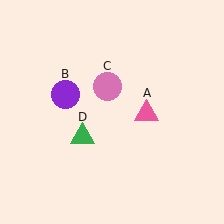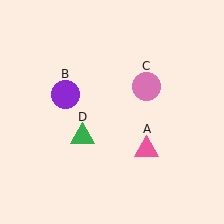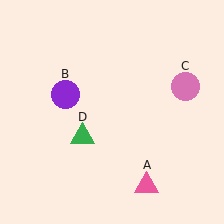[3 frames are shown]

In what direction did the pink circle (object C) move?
The pink circle (object C) moved right.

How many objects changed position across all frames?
2 objects changed position: pink triangle (object A), pink circle (object C).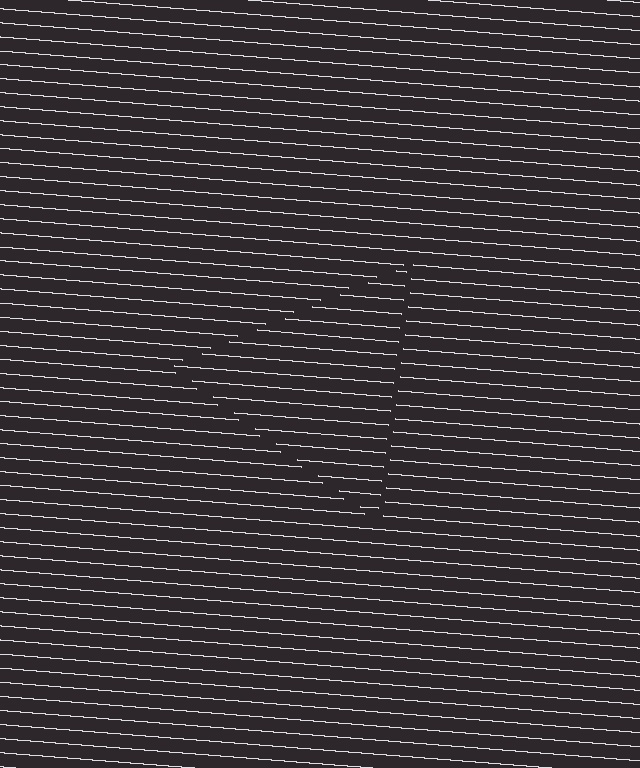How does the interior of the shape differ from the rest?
The interior of the shape contains the same grating, shifted by half a period — the contour is defined by the phase discontinuity where line-ends from the inner and outer gratings abut.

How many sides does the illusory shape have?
3 sides — the line-ends trace a triangle.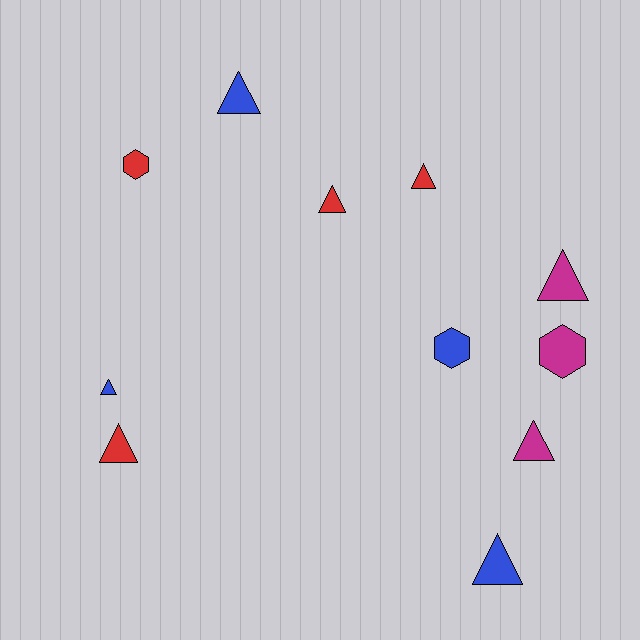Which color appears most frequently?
Blue, with 4 objects.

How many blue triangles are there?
There are 3 blue triangles.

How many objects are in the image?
There are 11 objects.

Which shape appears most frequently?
Triangle, with 8 objects.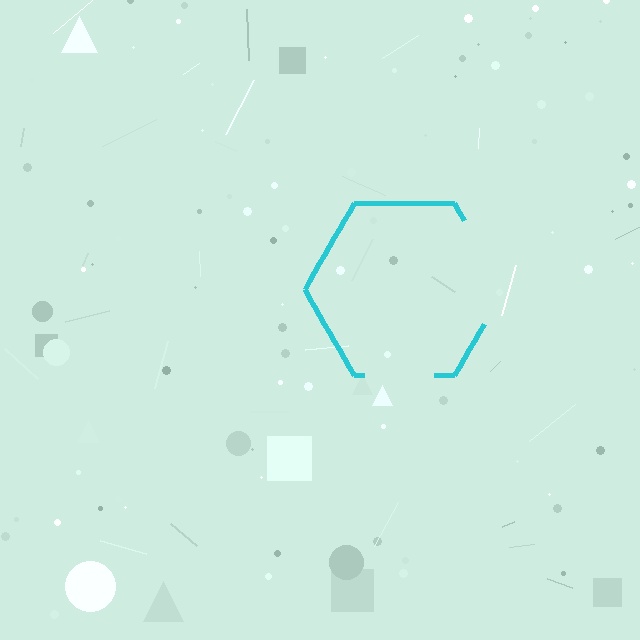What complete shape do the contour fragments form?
The contour fragments form a hexagon.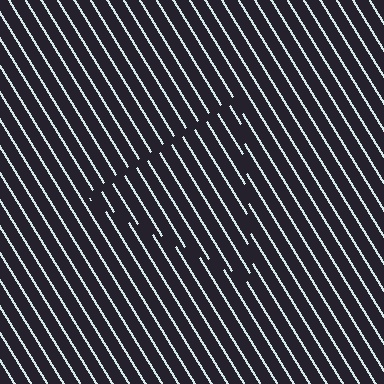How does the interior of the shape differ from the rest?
The interior of the shape contains the same grating, shifted by half a period — the contour is defined by the phase discontinuity where line-ends from the inner and outer gratings abut.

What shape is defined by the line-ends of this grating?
An illusory triangle. The interior of the shape contains the same grating, shifted by half a period — the contour is defined by the phase discontinuity where line-ends from the inner and outer gratings abut.